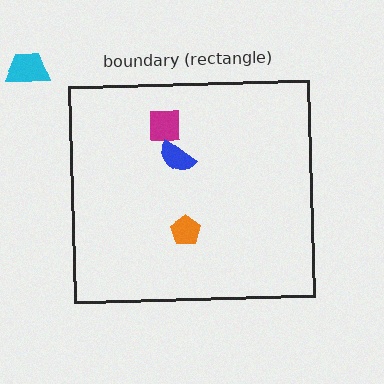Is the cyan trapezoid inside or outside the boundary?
Outside.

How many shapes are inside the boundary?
3 inside, 1 outside.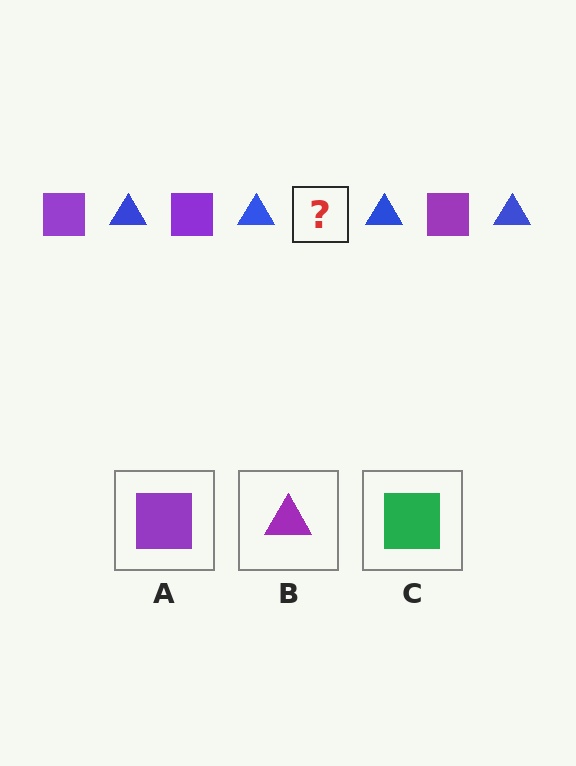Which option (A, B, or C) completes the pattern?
A.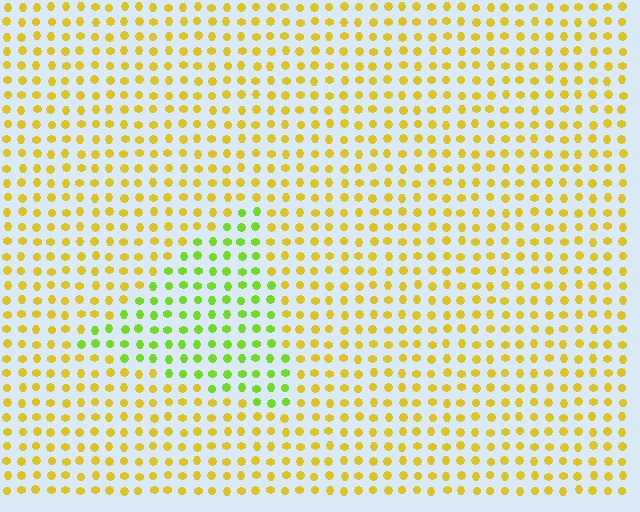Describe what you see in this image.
The image is filled with small yellow elements in a uniform arrangement. A triangle-shaped region is visible where the elements are tinted to a slightly different hue, forming a subtle color boundary.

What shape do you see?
I see a triangle.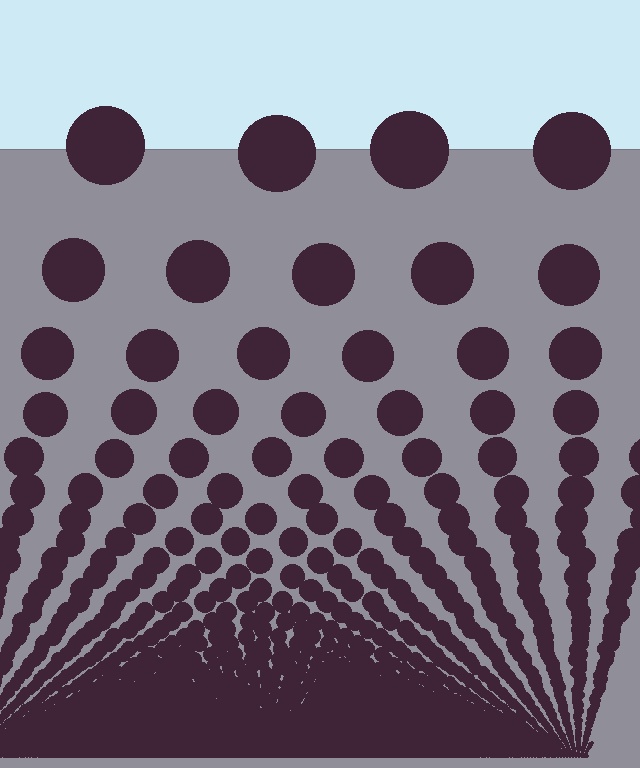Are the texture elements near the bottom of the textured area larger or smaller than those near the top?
Smaller. The gradient is inverted — elements near the bottom are smaller and denser.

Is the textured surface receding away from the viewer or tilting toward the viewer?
The surface appears to tilt toward the viewer. Texture elements get larger and sparser toward the top.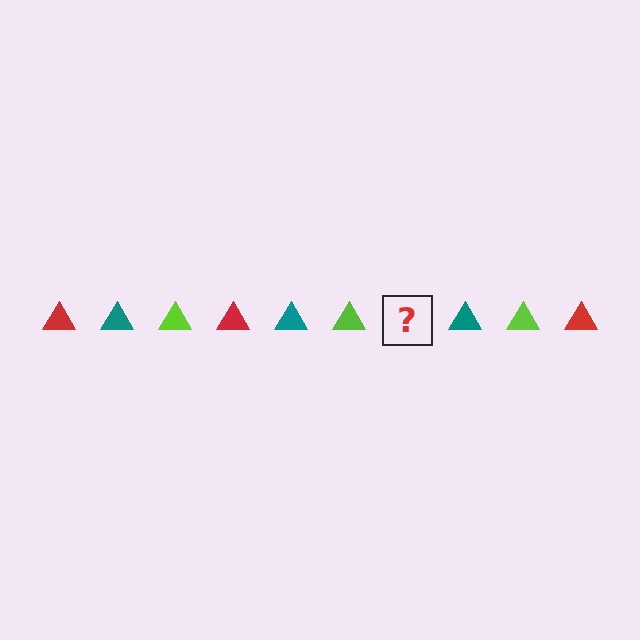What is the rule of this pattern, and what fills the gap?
The rule is that the pattern cycles through red, teal, lime triangles. The gap should be filled with a red triangle.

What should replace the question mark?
The question mark should be replaced with a red triangle.